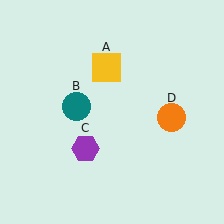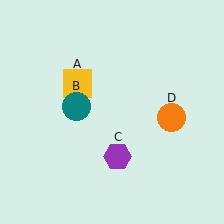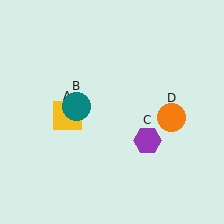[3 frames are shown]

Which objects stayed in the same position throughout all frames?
Teal circle (object B) and orange circle (object D) remained stationary.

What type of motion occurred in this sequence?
The yellow square (object A), purple hexagon (object C) rotated counterclockwise around the center of the scene.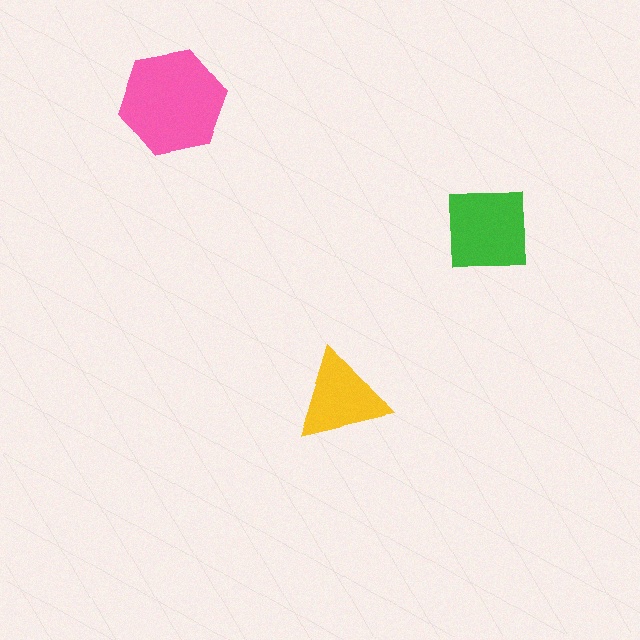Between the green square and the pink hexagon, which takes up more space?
The pink hexagon.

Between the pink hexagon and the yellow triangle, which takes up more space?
The pink hexagon.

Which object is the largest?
The pink hexagon.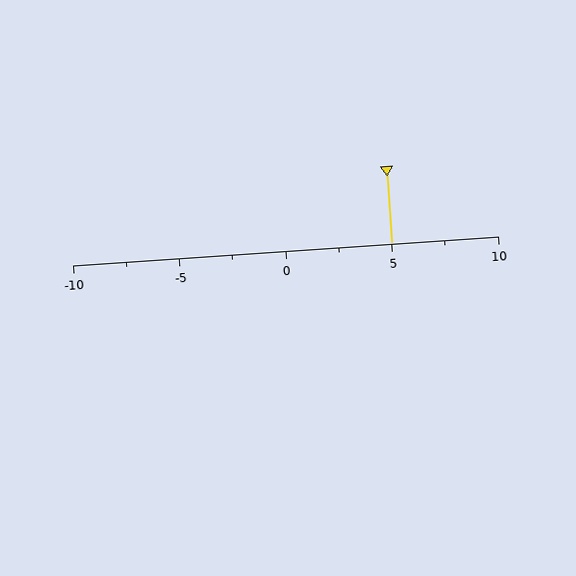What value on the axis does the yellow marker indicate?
The marker indicates approximately 5.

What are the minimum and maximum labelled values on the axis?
The axis runs from -10 to 10.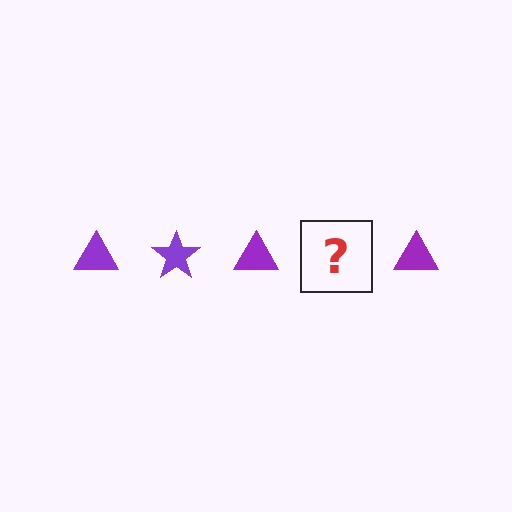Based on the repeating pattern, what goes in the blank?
The blank should be a purple star.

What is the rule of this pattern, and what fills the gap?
The rule is that the pattern cycles through triangle, star shapes in purple. The gap should be filled with a purple star.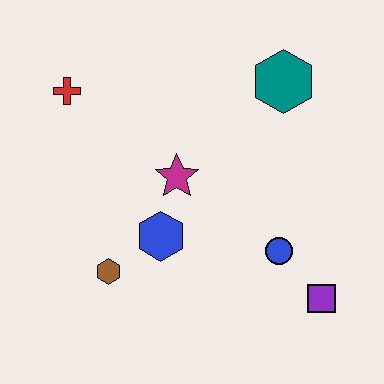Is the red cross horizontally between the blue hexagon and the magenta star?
No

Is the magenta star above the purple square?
Yes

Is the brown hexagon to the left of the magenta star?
Yes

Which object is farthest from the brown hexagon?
The teal hexagon is farthest from the brown hexagon.